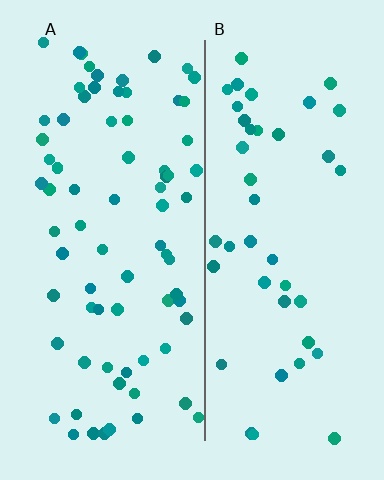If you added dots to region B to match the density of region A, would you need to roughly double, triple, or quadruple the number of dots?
Approximately double.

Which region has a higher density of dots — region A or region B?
A (the left).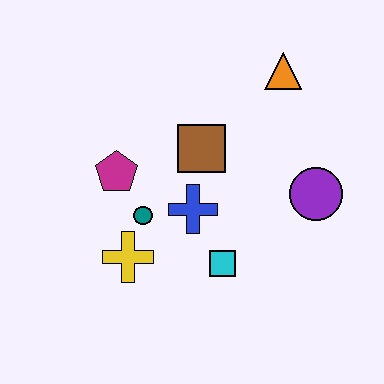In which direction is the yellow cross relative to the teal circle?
The yellow cross is below the teal circle.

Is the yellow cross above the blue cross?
No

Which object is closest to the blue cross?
The teal circle is closest to the blue cross.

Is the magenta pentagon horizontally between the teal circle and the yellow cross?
No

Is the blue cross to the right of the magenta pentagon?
Yes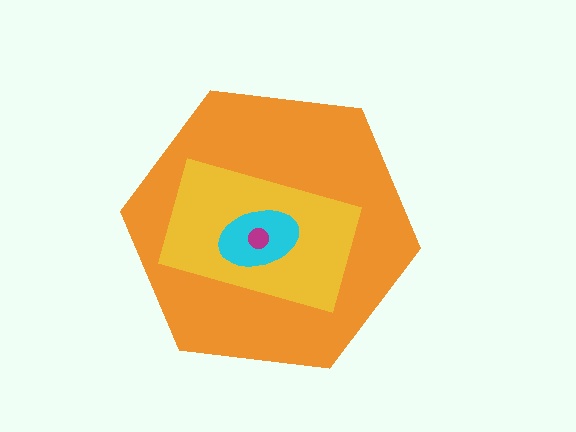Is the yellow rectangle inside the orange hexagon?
Yes.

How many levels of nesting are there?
4.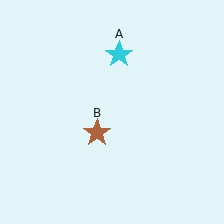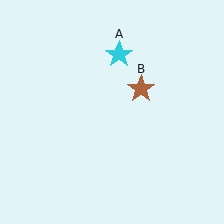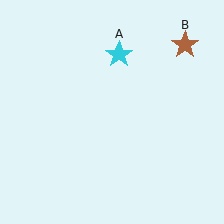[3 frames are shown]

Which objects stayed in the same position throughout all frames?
Cyan star (object A) remained stationary.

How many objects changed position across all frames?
1 object changed position: brown star (object B).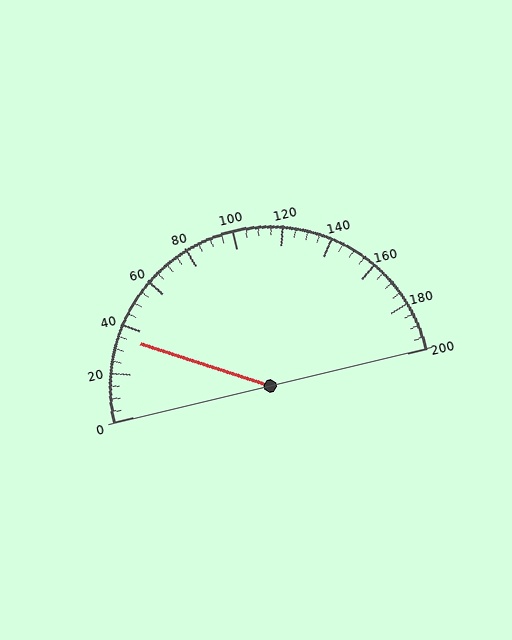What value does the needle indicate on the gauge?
The needle indicates approximately 35.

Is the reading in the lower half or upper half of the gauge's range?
The reading is in the lower half of the range (0 to 200).